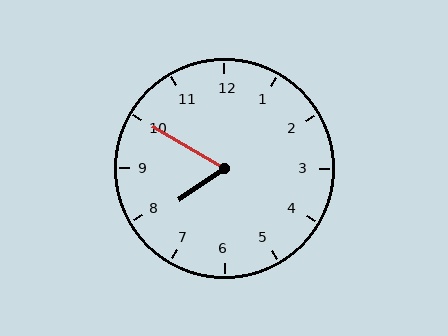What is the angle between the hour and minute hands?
Approximately 65 degrees.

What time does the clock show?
7:50.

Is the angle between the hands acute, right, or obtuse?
It is acute.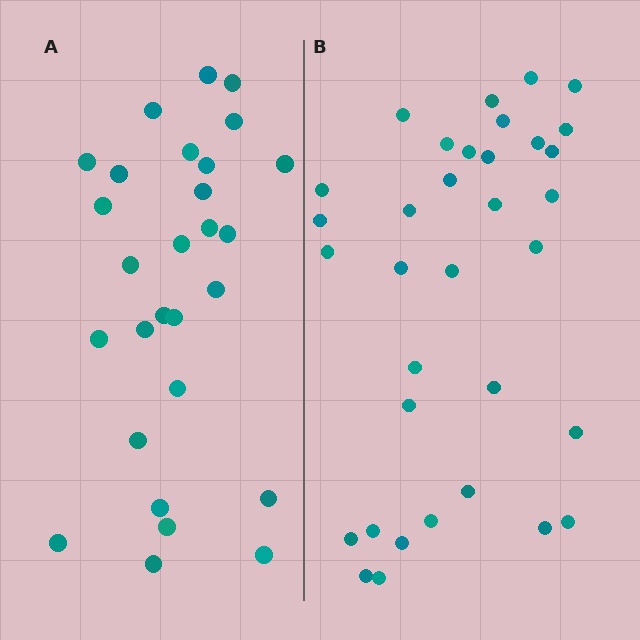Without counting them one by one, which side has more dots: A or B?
Region B (the right region) has more dots.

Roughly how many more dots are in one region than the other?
Region B has about 6 more dots than region A.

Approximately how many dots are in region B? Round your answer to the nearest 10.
About 30 dots. (The exact count is 34, which rounds to 30.)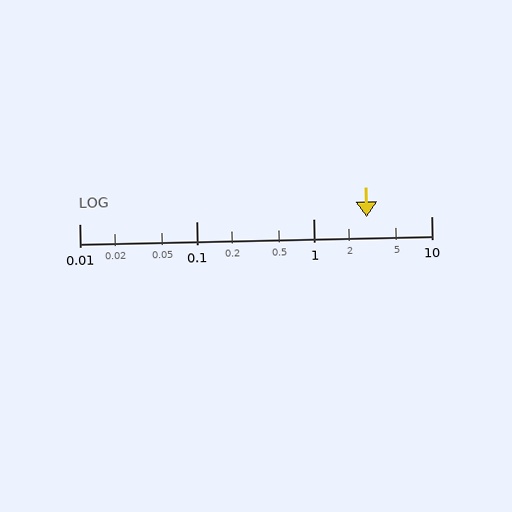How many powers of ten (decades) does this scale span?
The scale spans 3 decades, from 0.01 to 10.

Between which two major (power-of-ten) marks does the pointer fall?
The pointer is between 1 and 10.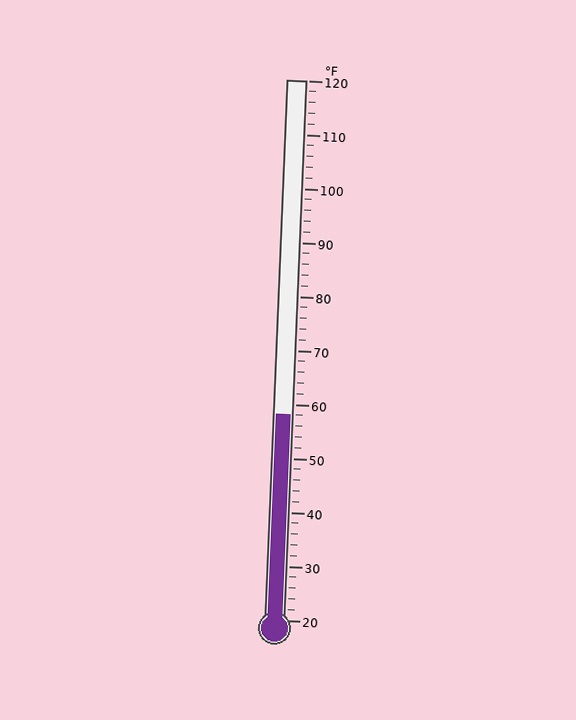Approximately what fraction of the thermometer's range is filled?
The thermometer is filled to approximately 40% of its range.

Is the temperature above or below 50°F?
The temperature is above 50°F.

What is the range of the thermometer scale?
The thermometer scale ranges from 20°F to 120°F.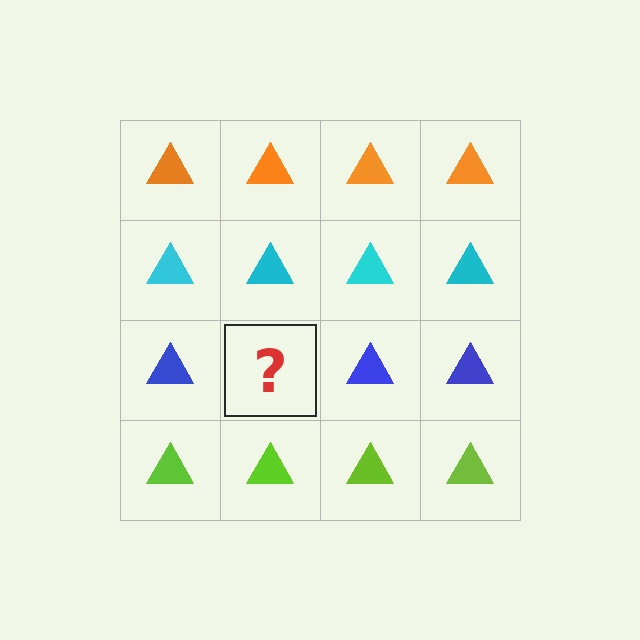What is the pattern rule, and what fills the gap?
The rule is that each row has a consistent color. The gap should be filled with a blue triangle.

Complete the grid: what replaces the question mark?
The question mark should be replaced with a blue triangle.